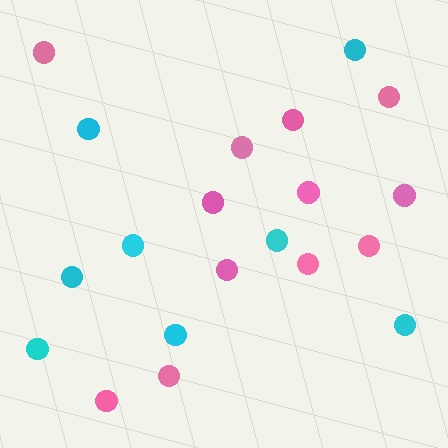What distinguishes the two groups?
There are 2 groups: one group of pink circles (12) and one group of cyan circles (8).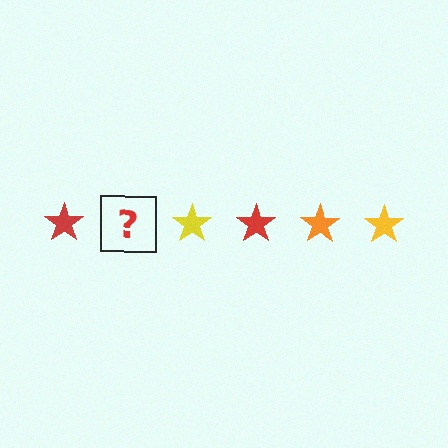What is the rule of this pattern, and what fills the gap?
The rule is that the pattern cycles through red, orange, yellow stars. The gap should be filled with an orange star.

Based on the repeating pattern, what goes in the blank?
The blank should be an orange star.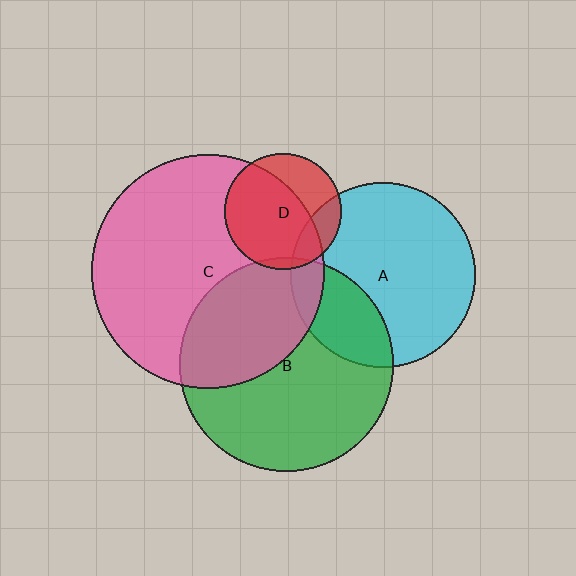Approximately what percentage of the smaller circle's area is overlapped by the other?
Approximately 10%.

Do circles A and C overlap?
Yes.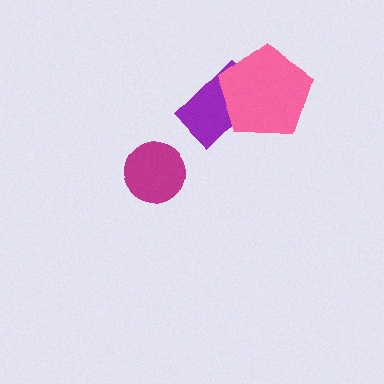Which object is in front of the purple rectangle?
The pink pentagon is in front of the purple rectangle.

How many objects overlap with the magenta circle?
0 objects overlap with the magenta circle.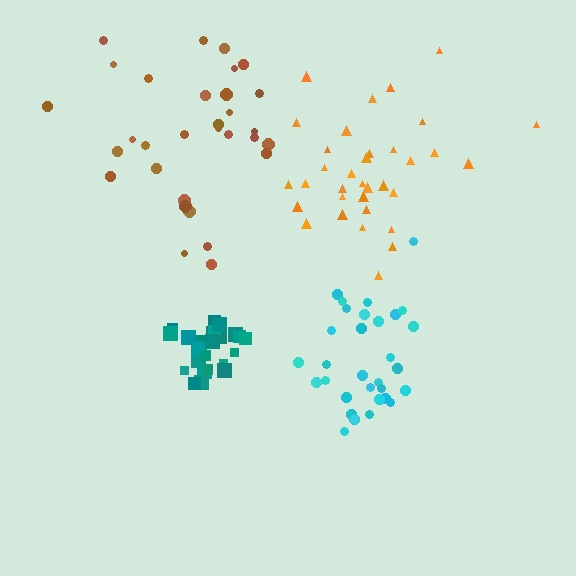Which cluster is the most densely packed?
Teal.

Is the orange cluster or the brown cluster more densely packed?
Orange.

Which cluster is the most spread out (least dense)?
Brown.